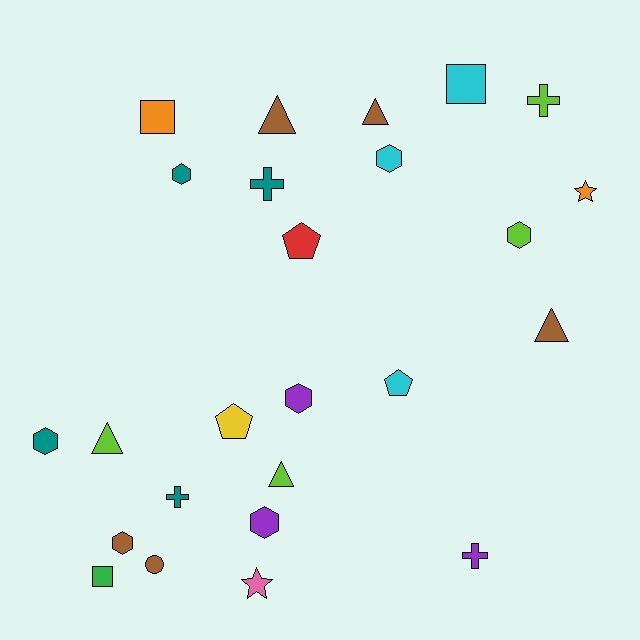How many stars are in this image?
There are 2 stars.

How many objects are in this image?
There are 25 objects.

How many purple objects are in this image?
There are 3 purple objects.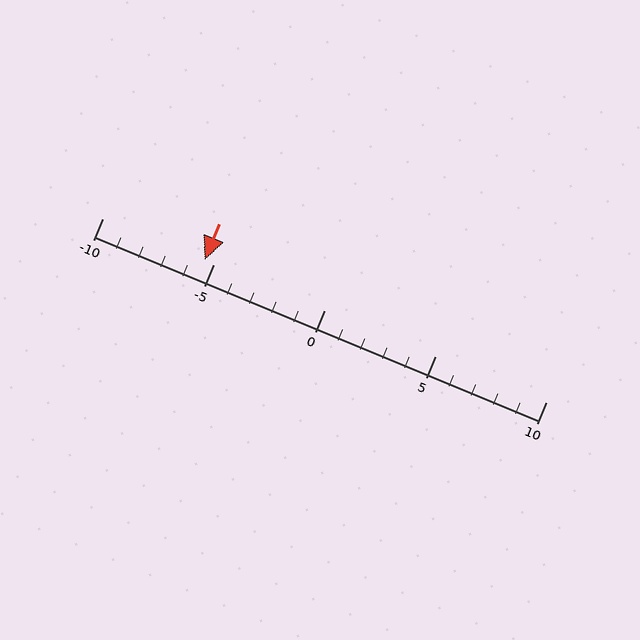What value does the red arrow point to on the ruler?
The red arrow points to approximately -5.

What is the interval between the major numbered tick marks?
The major tick marks are spaced 5 units apart.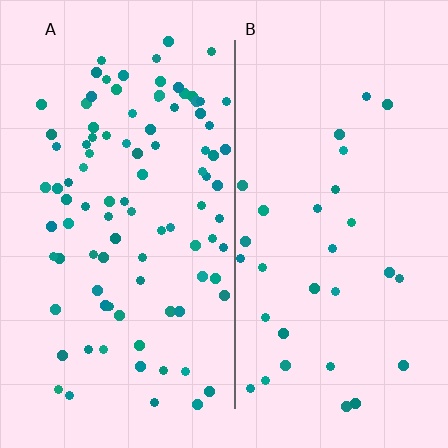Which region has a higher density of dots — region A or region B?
A (the left).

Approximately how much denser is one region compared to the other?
Approximately 3.1× — region A over region B.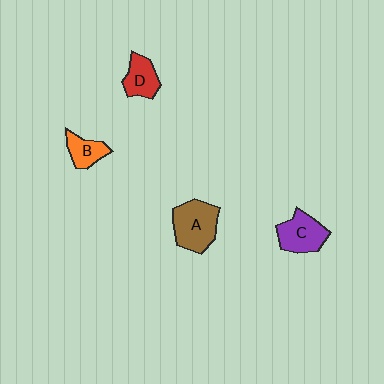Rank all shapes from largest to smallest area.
From largest to smallest: A (brown), C (purple), D (red), B (orange).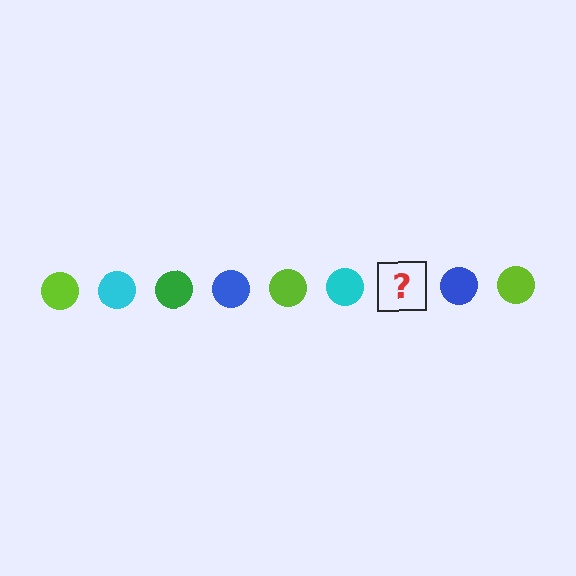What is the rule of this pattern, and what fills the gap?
The rule is that the pattern cycles through lime, cyan, green, blue circles. The gap should be filled with a green circle.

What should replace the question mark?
The question mark should be replaced with a green circle.